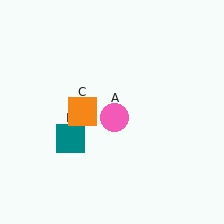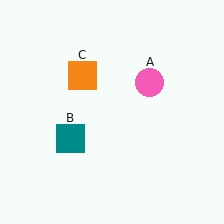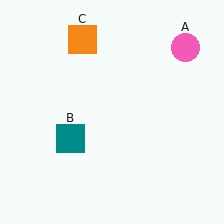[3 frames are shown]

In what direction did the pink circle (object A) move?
The pink circle (object A) moved up and to the right.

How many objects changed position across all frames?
2 objects changed position: pink circle (object A), orange square (object C).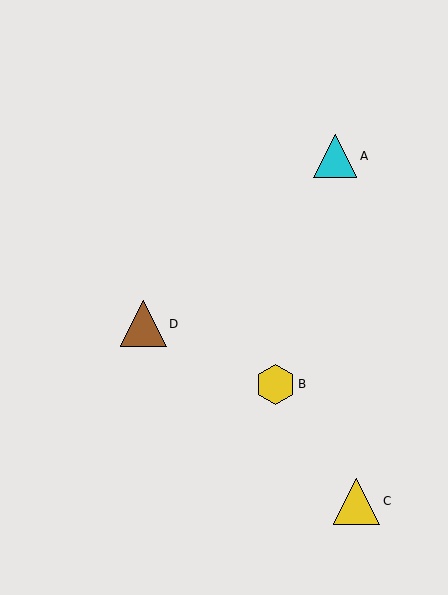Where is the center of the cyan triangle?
The center of the cyan triangle is at (335, 156).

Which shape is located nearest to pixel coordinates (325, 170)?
The cyan triangle (labeled A) at (335, 156) is nearest to that location.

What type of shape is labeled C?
Shape C is a yellow triangle.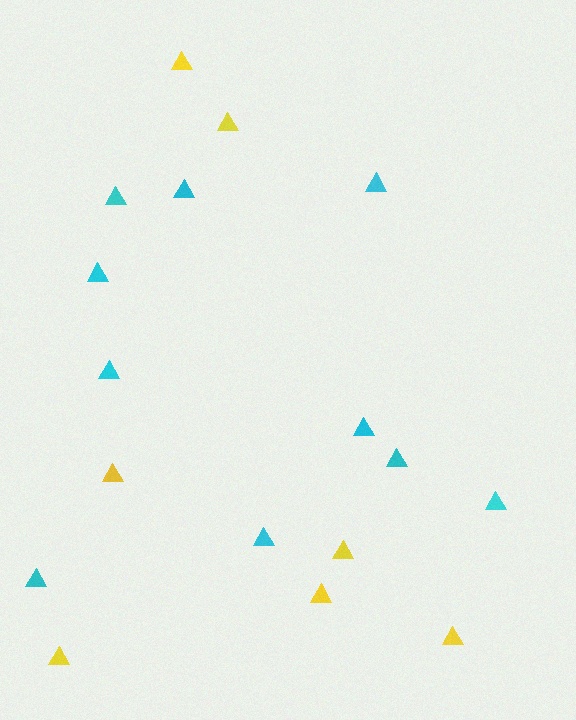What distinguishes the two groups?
There are 2 groups: one group of yellow triangles (7) and one group of cyan triangles (10).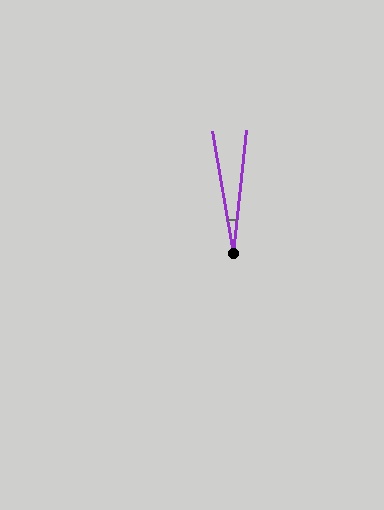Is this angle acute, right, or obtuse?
It is acute.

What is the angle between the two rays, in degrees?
Approximately 16 degrees.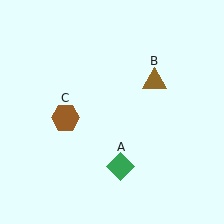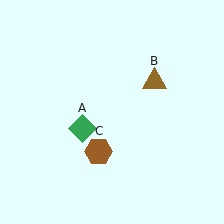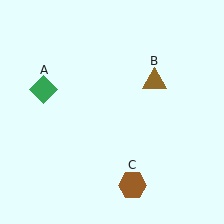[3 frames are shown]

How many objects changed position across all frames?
2 objects changed position: green diamond (object A), brown hexagon (object C).